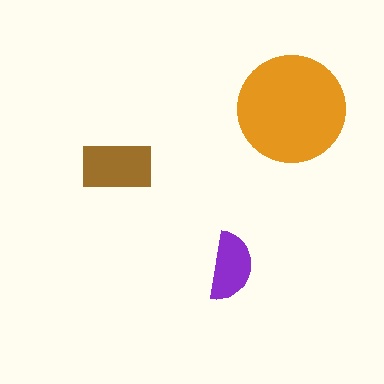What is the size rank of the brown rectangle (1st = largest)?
2nd.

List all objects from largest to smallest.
The orange circle, the brown rectangle, the purple semicircle.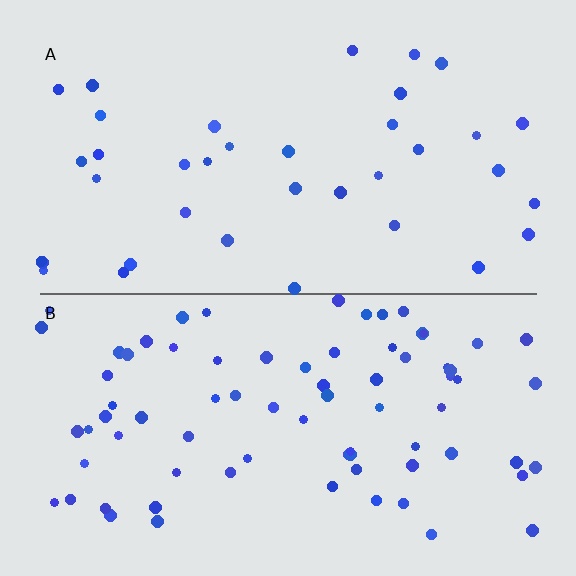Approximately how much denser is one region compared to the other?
Approximately 2.1× — region B over region A.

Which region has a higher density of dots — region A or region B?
B (the bottom).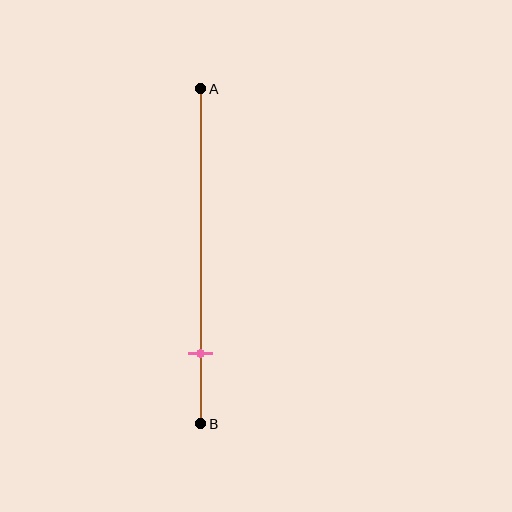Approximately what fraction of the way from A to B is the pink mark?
The pink mark is approximately 80% of the way from A to B.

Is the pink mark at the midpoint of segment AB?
No, the mark is at about 80% from A, not at the 50% midpoint.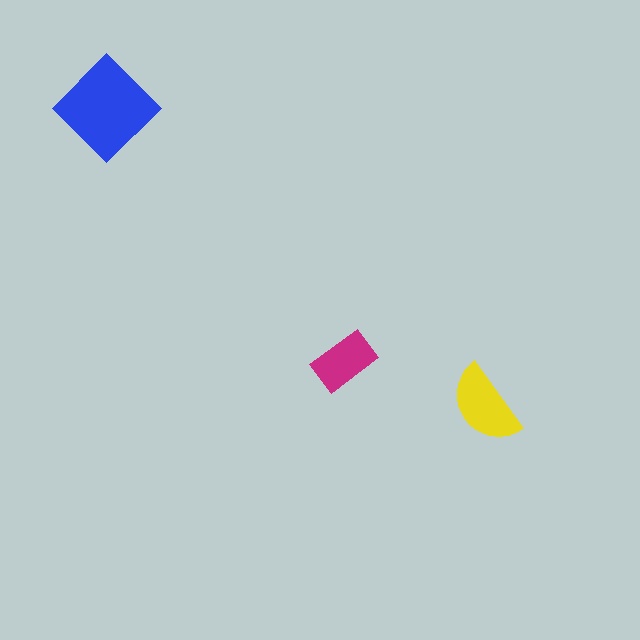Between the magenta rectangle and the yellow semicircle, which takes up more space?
The yellow semicircle.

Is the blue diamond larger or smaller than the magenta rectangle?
Larger.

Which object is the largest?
The blue diamond.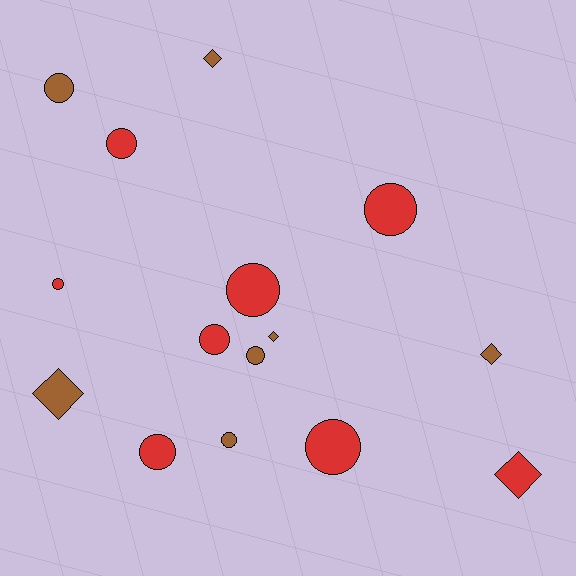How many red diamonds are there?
There is 1 red diamond.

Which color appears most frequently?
Red, with 8 objects.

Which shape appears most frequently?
Circle, with 10 objects.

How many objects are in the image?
There are 15 objects.